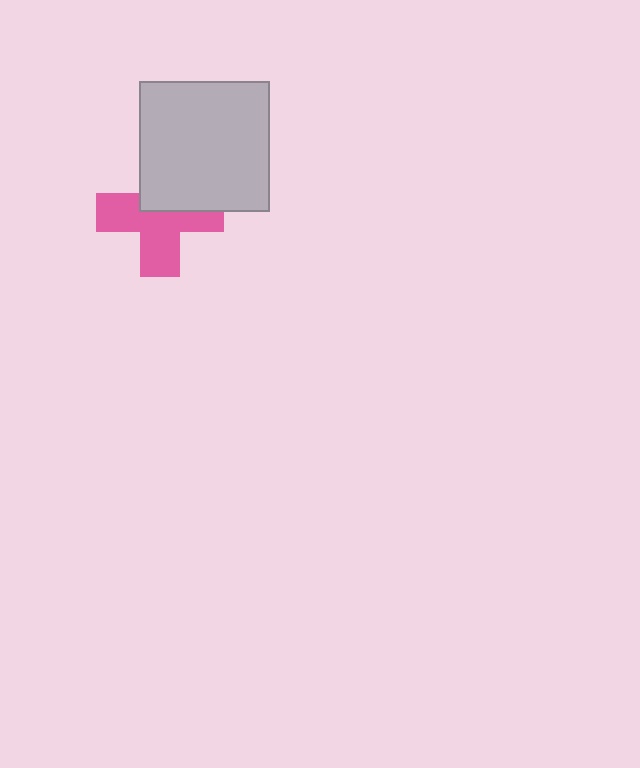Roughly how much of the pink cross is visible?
About half of it is visible (roughly 61%).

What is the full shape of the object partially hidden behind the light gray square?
The partially hidden object is a pink cross.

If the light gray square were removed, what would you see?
You would see the complete pink cross.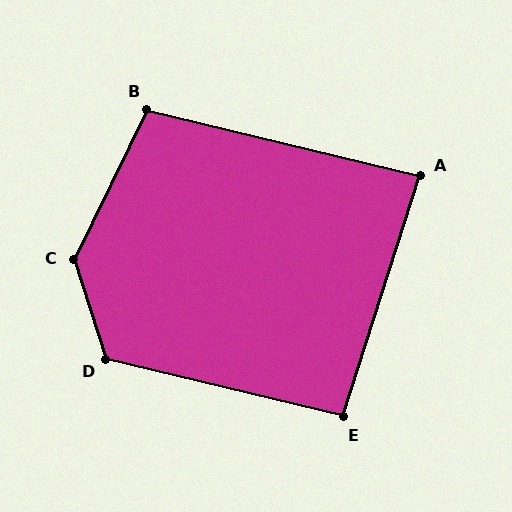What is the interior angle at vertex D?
Approximately 121 degrees (obtuse).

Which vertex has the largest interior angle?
C, at approximately 136 degrees.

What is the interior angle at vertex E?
Approximately 94 degrees (approximately right).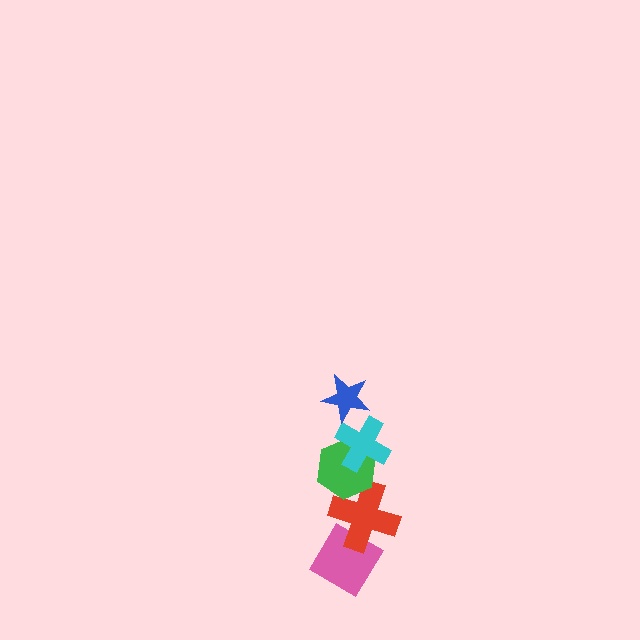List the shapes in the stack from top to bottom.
From top to bottom: the blue star, the cyan cross, the green hexagon, the red cross, the pink diamond.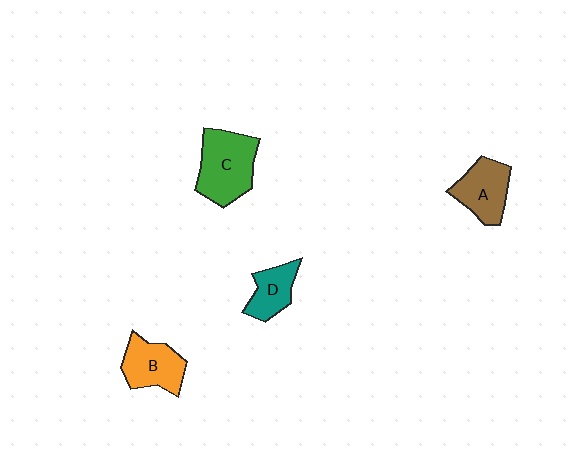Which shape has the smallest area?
Shape D (teal).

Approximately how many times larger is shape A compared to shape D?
Approximately 1.3 times.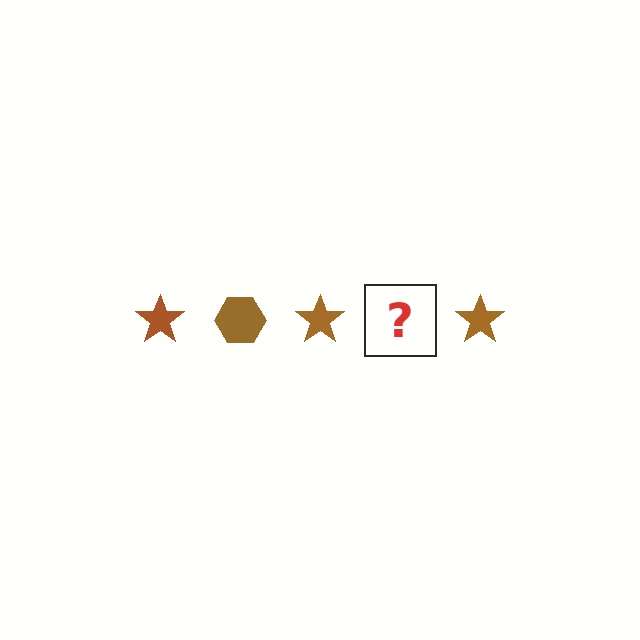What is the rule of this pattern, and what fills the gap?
The rule is that the pattern cycles through star, hexagon shapes in brown. The gap should be filled with a brown hexagon.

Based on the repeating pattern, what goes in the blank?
The blank should be a brown hexagon.